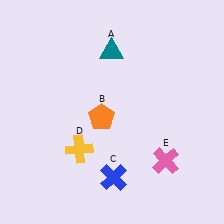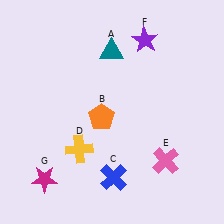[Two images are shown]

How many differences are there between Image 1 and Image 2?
There are 2 differences between the two images.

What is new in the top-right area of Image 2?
A purple star (F) was added in the top-right area of Image 2.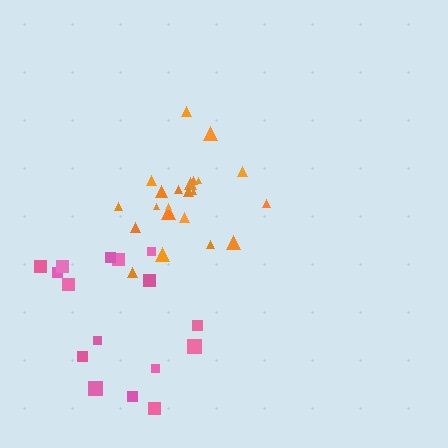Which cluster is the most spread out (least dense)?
Pink.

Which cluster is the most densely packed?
Orange.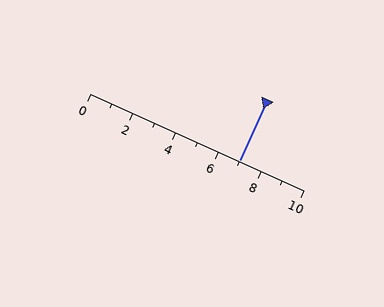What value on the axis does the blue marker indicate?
The marker indicates approximately 7.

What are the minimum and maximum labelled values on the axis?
The axis runs from 0 to 10.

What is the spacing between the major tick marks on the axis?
The major ticks are spaced 2 apart.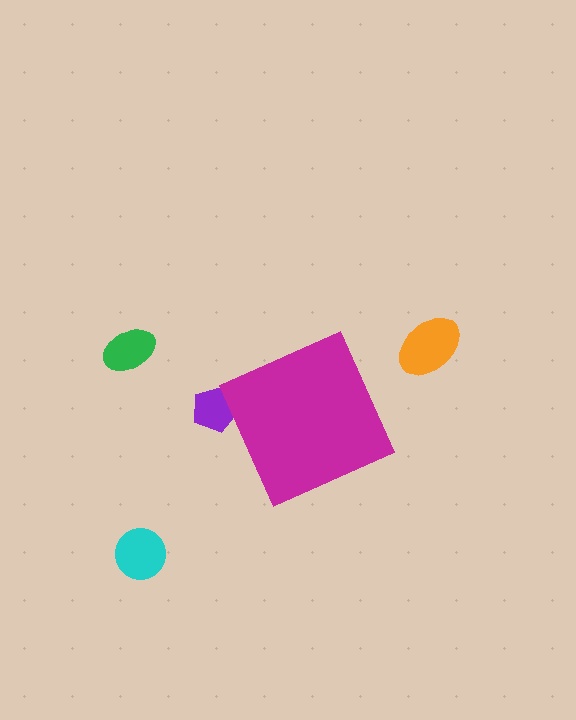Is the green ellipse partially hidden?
No, the green ellipse is fully visible.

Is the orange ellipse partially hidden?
No, the orange ellipse is fully visible.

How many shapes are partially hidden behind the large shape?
1 shape is partially hidden.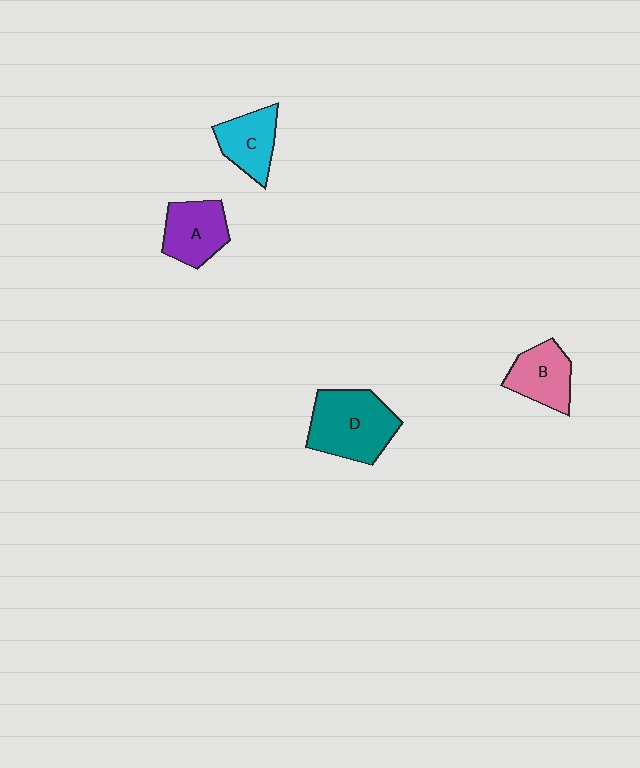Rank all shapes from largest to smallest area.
From largest to smallest: D (teal), A (purple), B (pink), C (cyan).